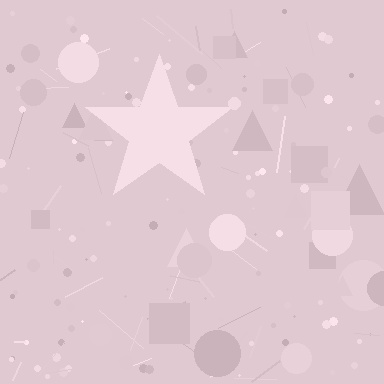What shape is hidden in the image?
A star is hidden in the image.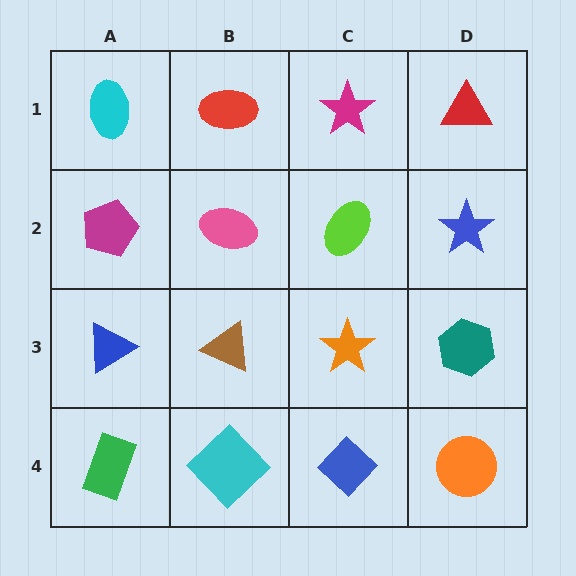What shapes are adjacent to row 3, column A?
A magenta pentagon (row 2, column A), a green rectangle (row 4, column A), a brown triangle (row 3, column B).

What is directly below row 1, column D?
A blue star.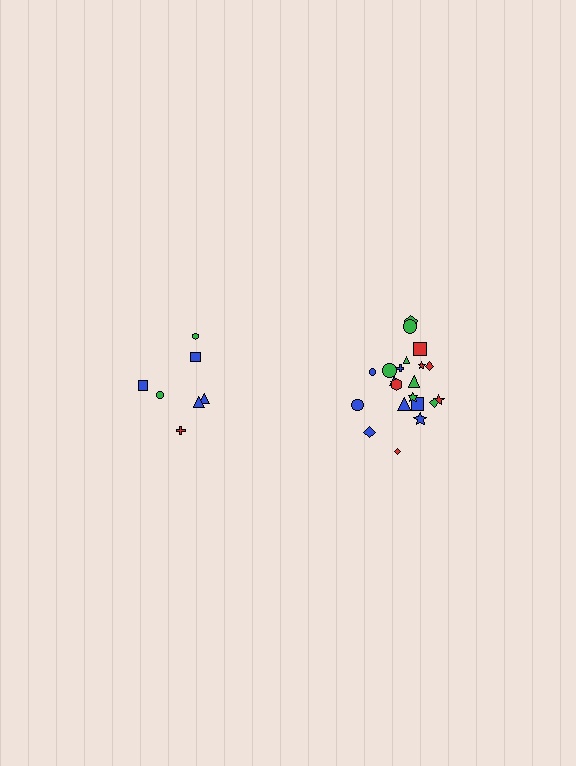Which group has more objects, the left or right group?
The right group.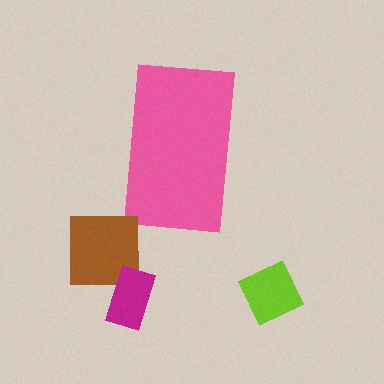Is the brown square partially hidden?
No, the brown square is fully visible.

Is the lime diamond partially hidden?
No, the lime diamond is fully visible.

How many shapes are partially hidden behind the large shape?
0 shapes are partially hidden.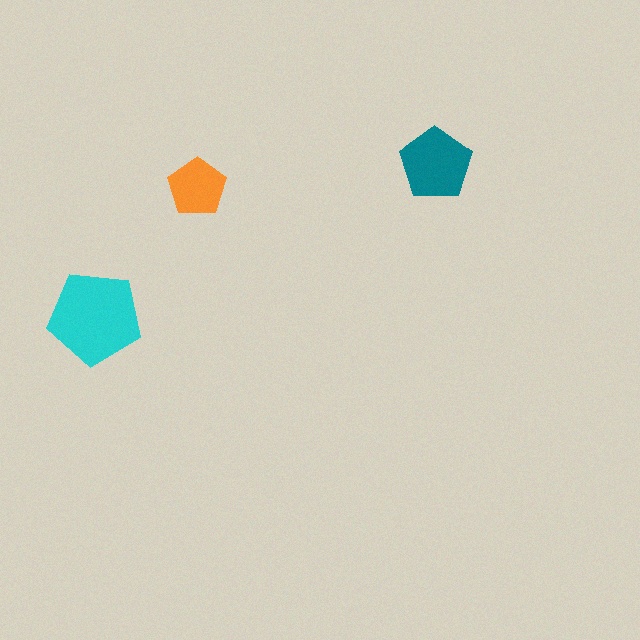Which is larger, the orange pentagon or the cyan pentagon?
The cyan one.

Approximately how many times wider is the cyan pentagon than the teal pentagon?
About 1.5 times wider.